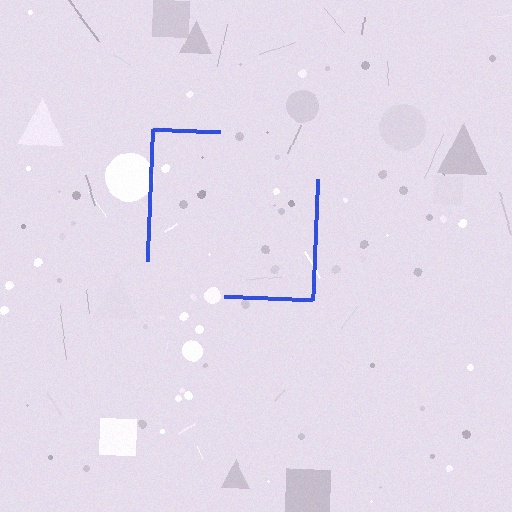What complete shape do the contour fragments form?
The contour fragments form a square.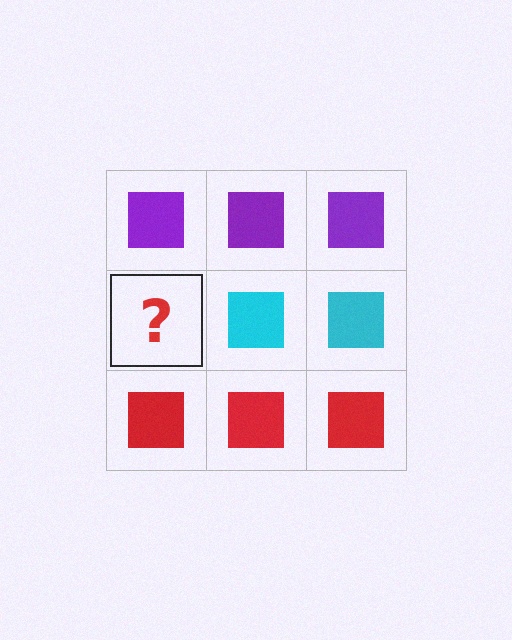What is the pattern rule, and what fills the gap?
The rule is that each row has a consistent color. The gap should be filled with a cyan square.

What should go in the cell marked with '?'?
The missing cell should contain a cyan square.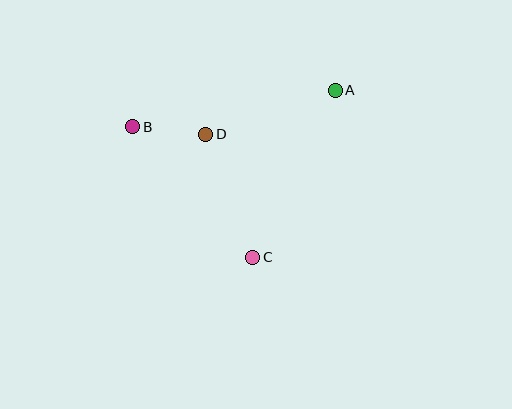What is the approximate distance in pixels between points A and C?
The distance between A and C is approximately 186 pixels.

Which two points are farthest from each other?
Points A and B are farthest from each other.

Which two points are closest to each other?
Points B and D are closest to each other.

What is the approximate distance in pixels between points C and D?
The distance between C and D is approximately 132 pixels.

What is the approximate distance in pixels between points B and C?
The distance between B and C is approximately 177 pixels.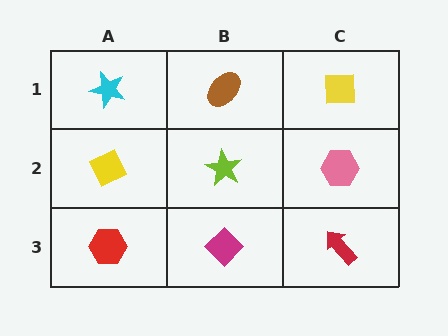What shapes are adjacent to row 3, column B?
A lime star (row 2, column B), a red hexagon (row 3, column A), a red arrow (row 3, column C).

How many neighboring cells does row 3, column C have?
2.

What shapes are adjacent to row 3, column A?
A yellow diamond (row 2, column A), a magenta diamond (row 3, column B).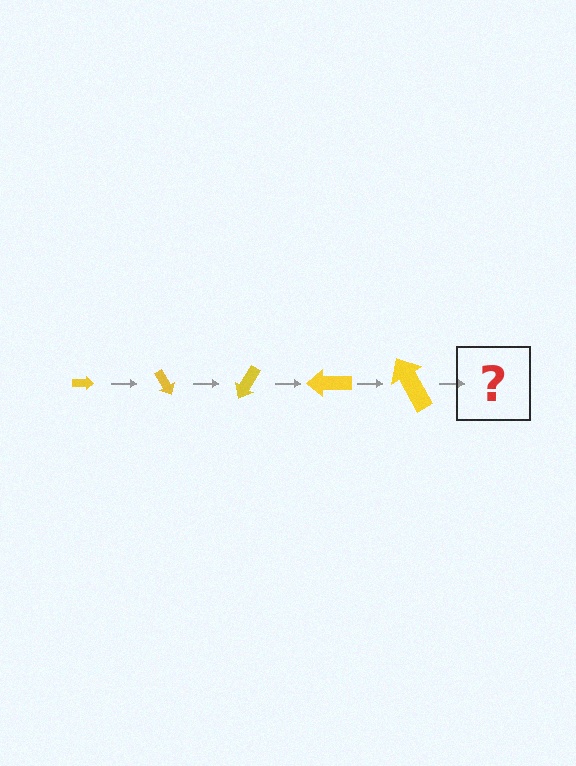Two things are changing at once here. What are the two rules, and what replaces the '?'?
The two rules are that the arrow grows larger each step and it rotates 60 degrees each step. The '?' should be an arrow, larger than the previous one and rotated 300 degrees from the start.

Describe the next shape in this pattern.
It should be an arrow, larger than the previous one and rotated 300 degrees from the start.